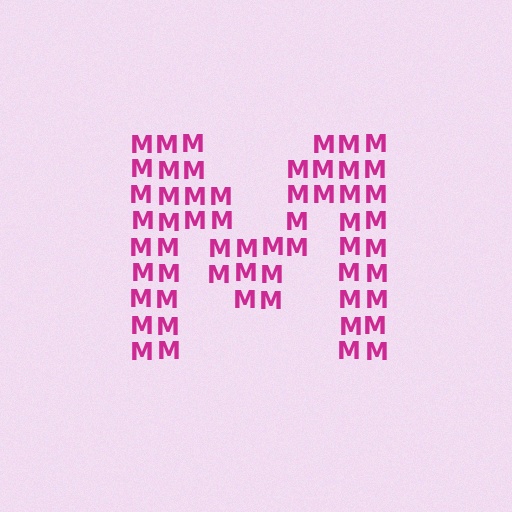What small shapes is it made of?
It is made of small letter M's.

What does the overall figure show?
The overall figure shows the letter M.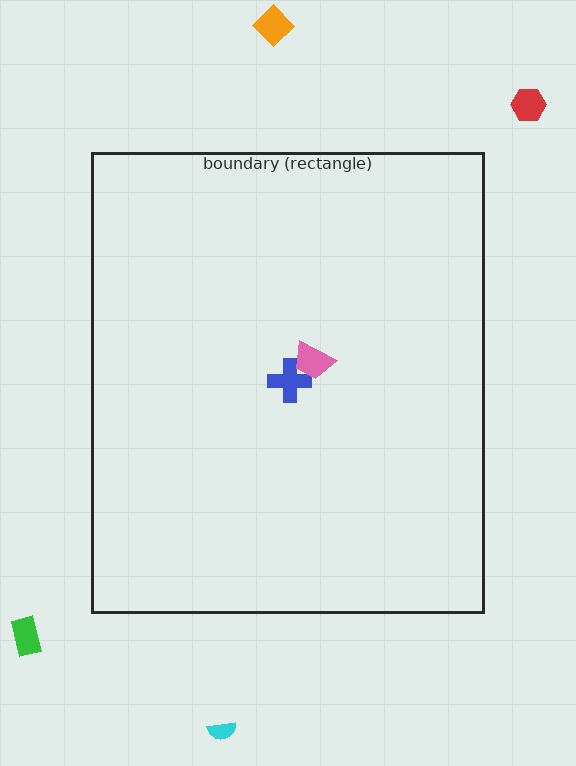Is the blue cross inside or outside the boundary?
Inside.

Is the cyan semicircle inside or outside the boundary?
Outside.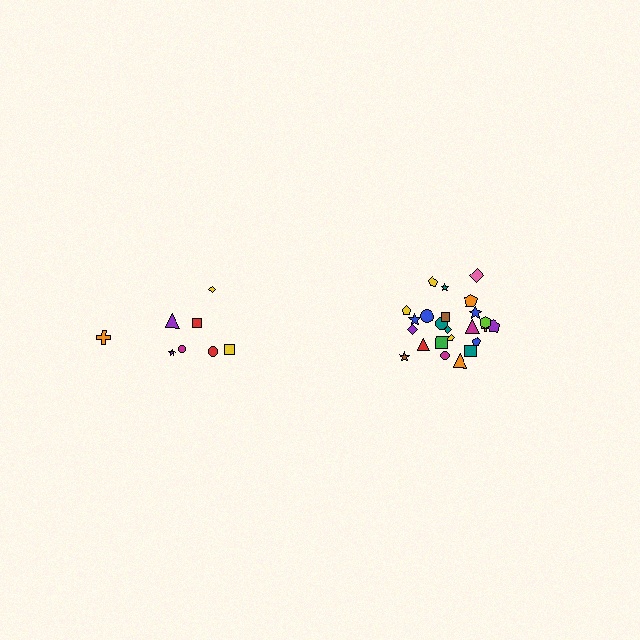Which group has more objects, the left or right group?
The right group.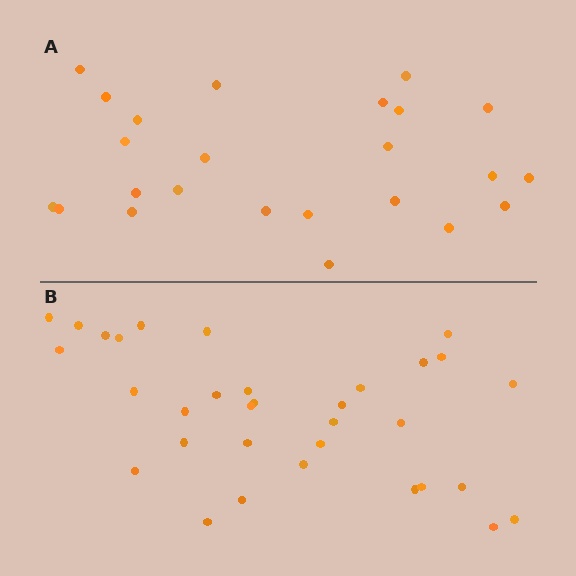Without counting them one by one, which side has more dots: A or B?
Region B (the bottom region) has more dots.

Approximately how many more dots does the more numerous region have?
Region B has roughly 8 or so more dots than region A.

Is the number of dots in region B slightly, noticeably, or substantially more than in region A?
Region B has noticeably more, but not dramatically so. The ratio is roughly 1.4 to 1.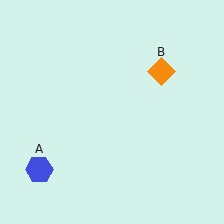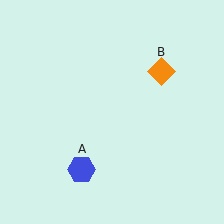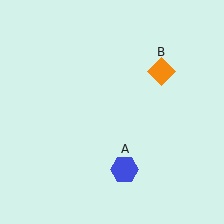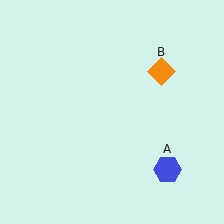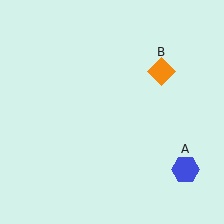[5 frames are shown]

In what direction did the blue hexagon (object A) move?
The blue hexagon (object A) moved right.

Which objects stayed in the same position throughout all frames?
Orange diamond (object B) remained stationary.